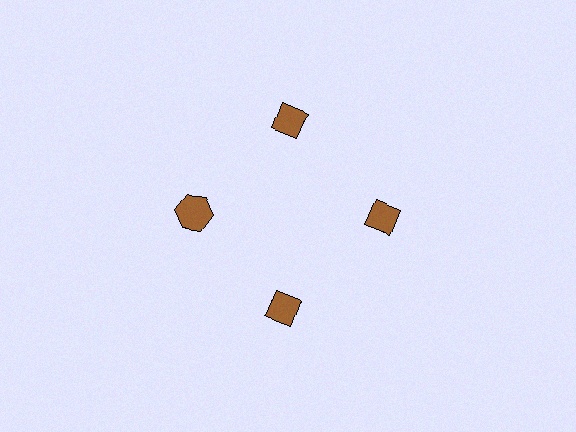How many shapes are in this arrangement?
There are 4 shapes arranged in a ring pattern.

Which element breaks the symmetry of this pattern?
The brown hexagon at roughly the 9 o'clock position breaks the symmetry. All other shapes are brown diamonds.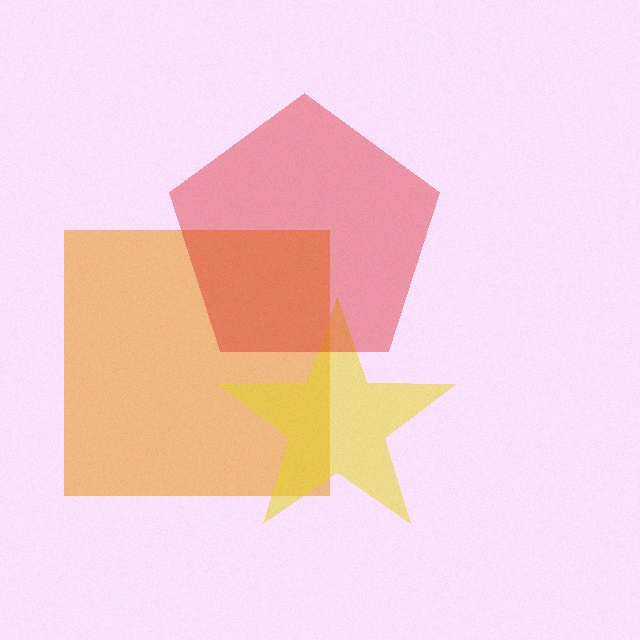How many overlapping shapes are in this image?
There are 3 overlapping shapes in the image.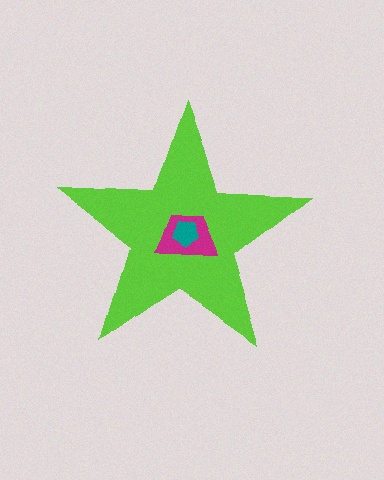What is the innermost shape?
The teal pentagon.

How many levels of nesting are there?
3.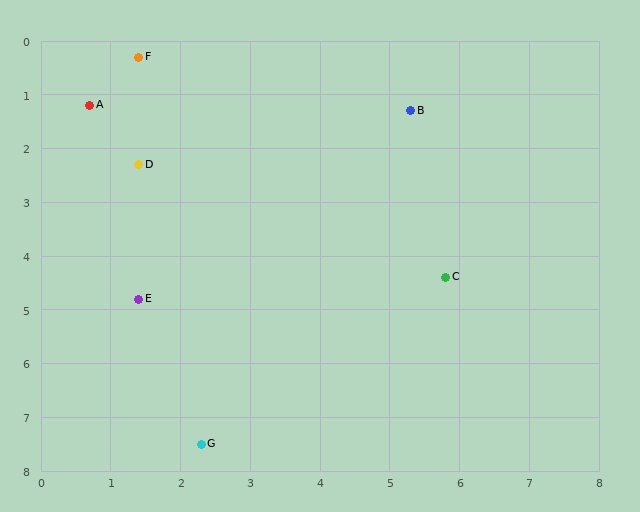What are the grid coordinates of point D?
Point D is at approximately (1.4, 2.3).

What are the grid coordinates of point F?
Point F is at approximately (1.4, 0.3).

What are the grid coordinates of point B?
Point B is at approximately (5.3, 1.3).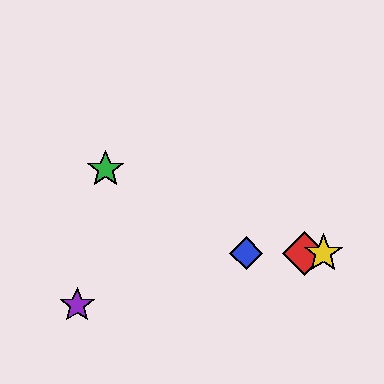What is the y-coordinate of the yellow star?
The yellow star is at y≈253.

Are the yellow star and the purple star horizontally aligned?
No, the yellow star is at y≈253 and the purple star is at y≈305.